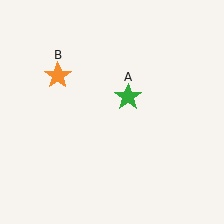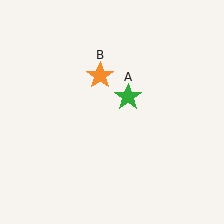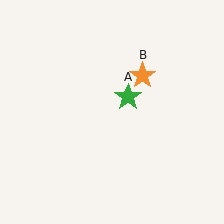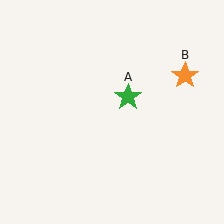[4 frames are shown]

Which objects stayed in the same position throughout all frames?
Green star (object A) remained stationary.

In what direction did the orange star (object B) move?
The orange star (object B) moved right.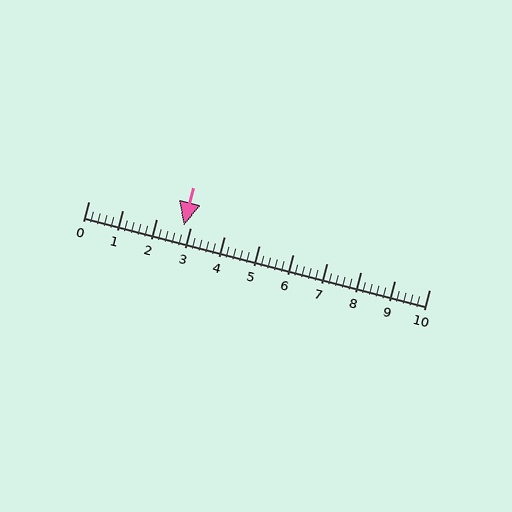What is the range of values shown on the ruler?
The ruler shows values from 0 to 10.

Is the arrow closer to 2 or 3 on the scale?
The arrow is closer to 3.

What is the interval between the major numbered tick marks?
The major tick marks are spaced 1 units apart.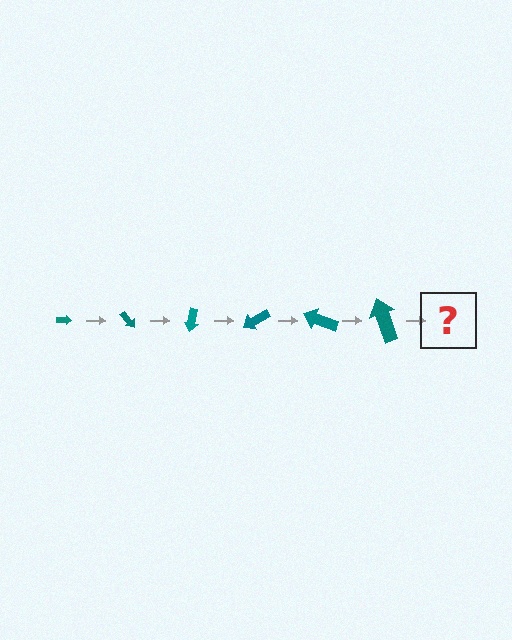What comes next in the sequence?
The next element should be an arrow, larger than the previous one and rotated 300 degrees from the start.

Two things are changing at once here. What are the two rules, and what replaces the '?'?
The two rules are that the arrow grows larger each step and it rotates 50 degrees each step. The '?' should be an arrow, larger than the previous one and rotated 300 degrees from the start.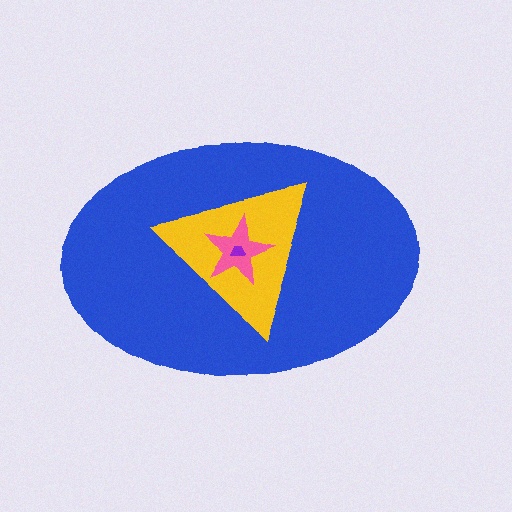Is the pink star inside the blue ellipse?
Yes.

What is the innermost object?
The purple trapezoid.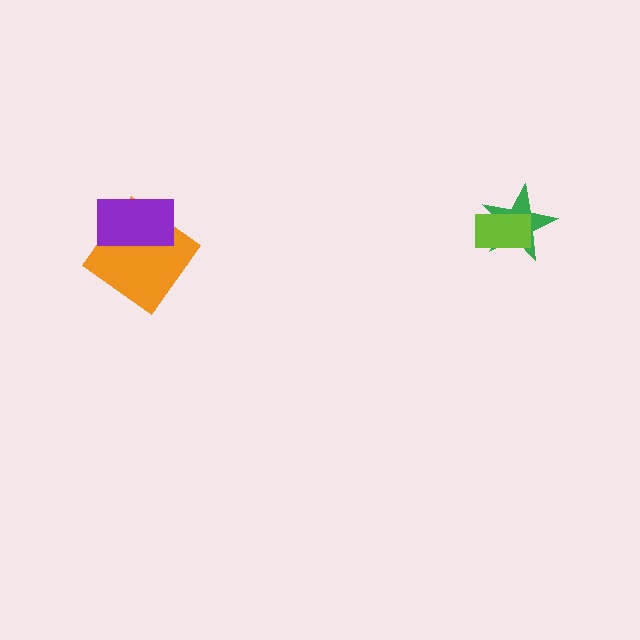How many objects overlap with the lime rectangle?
1 object overlaps with the lime rectangle.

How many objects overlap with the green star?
1 object overlaps with the green star.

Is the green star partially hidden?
Yes, it is partially covered by another shape.